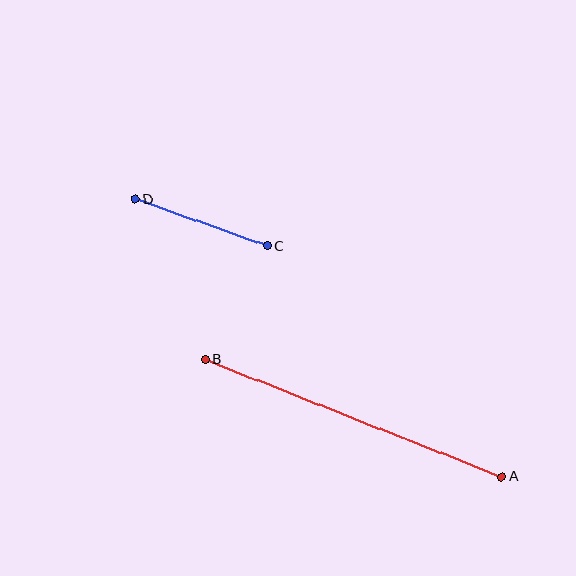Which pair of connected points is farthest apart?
Points A and B are farthest apart.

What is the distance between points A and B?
The distance is approximately 319 pixels.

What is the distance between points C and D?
The distance is approximately 141 pixels.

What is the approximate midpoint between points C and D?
The midpoint is at approximately (201, 223) pixels.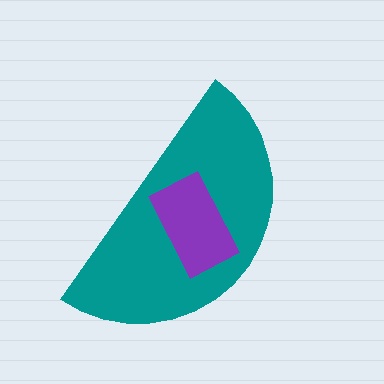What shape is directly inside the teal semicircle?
The purple rectangle.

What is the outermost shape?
The teal semicircle.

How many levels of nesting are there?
2.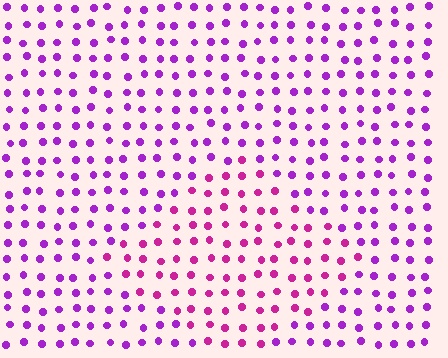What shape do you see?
I see a diamond.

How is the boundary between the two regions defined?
The boundary is defined purely by a slight shift in hue (about 31 degrees). Spacing, size, and orientation are identical on both sides.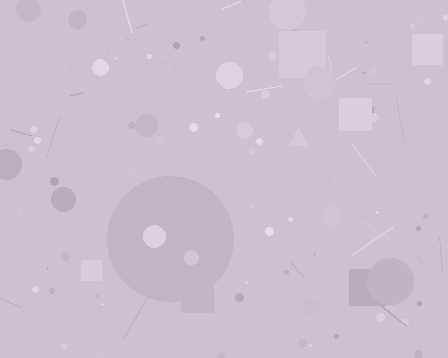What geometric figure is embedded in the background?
A circle is embedded in the background.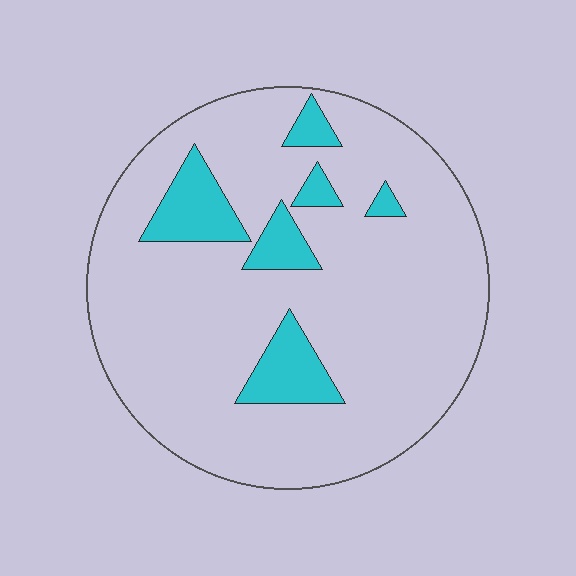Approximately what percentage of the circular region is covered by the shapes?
Approximately 15%.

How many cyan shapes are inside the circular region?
6.